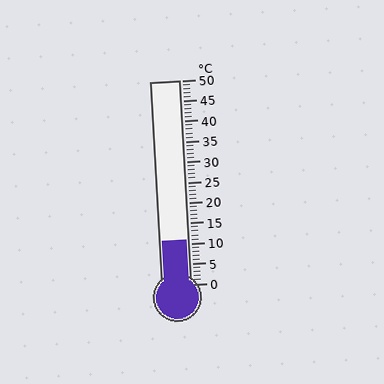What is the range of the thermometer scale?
The thermometer scale ranges from 0°C to 50°C.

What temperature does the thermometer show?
The thermometer shows approximately 11°C.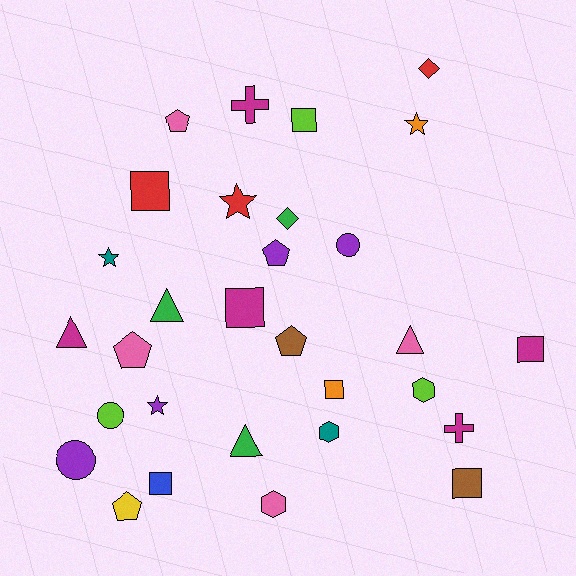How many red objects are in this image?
There are 3 red objects.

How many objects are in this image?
There are 30 objects.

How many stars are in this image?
There are 4 stars.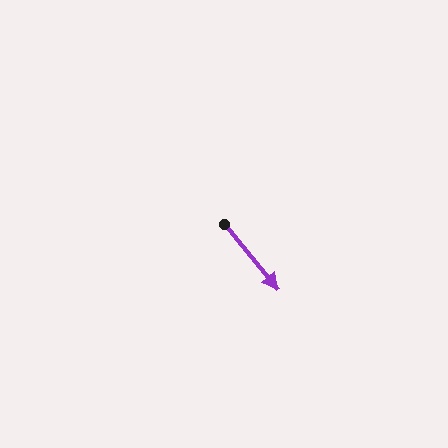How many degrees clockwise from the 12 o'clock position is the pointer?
Approximately 141 degrees.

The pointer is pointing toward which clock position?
Roughly 5 o'clock.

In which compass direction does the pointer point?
Southeast.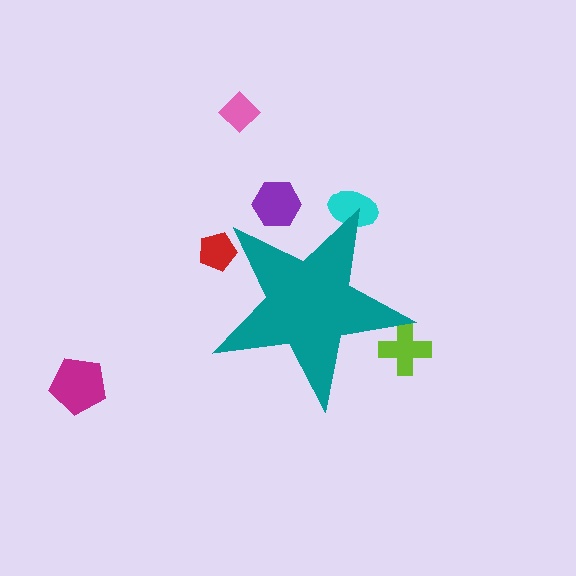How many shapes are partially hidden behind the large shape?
4 shapes are partially hidden.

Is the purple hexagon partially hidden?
Yes, the purple hexagon is partially hidden behind the teal star.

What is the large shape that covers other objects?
A teal star.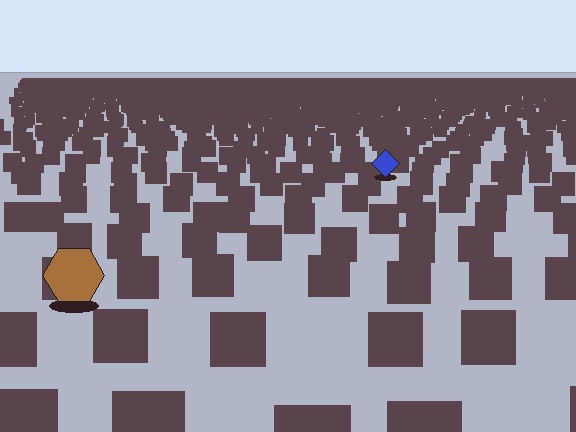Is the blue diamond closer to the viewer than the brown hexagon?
No. The brown hexagon is closer — you can tell from the texture gradient: the ground texture is coarser near it.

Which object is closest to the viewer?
The brown hexagon is closest. The texture marks near it are larger and more spread out.